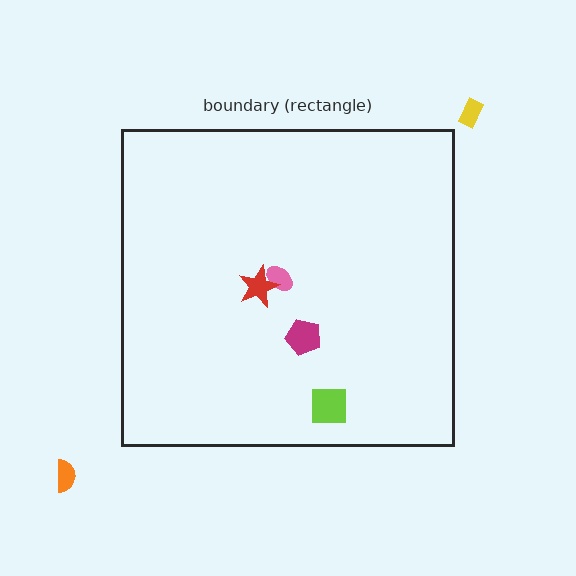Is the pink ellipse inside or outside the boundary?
Inside.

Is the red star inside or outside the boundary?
Inside.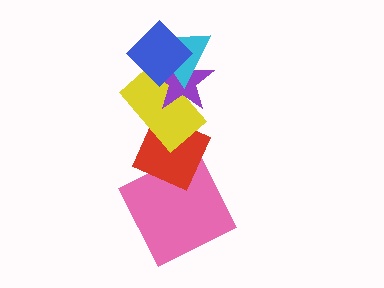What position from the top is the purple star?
The purple star is 3rd from the top.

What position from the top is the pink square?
The pink square is 6th from the top.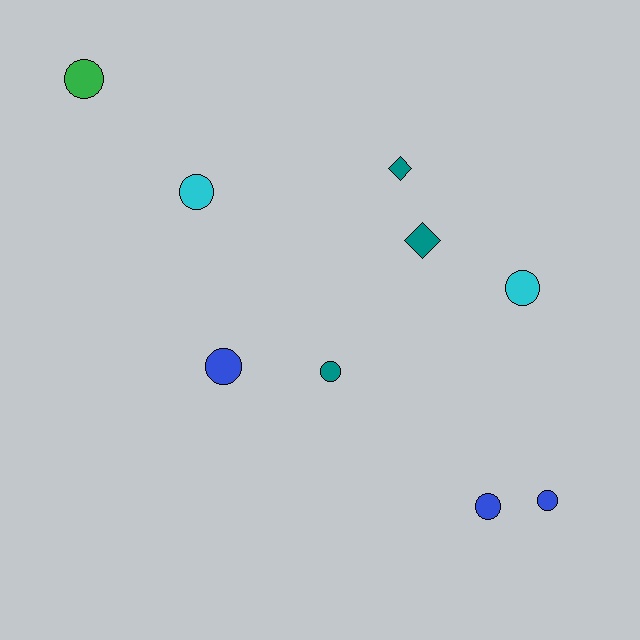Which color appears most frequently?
Teal, with 3 objects.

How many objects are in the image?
There are 9 objects.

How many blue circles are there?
There are 3 blue circles.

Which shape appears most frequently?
Circle, with 7 objects.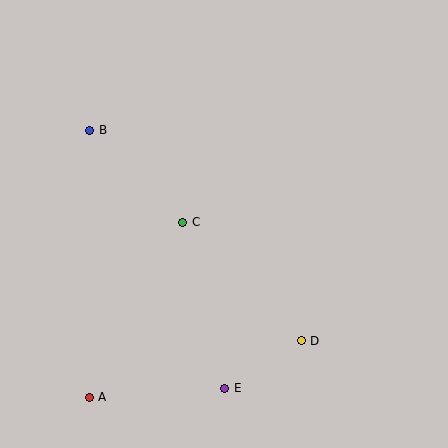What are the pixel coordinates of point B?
Point B is at (90, 130).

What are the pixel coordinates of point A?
Point A is at (89, 397).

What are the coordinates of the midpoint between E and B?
The midpoint between E and B is at (157, 259).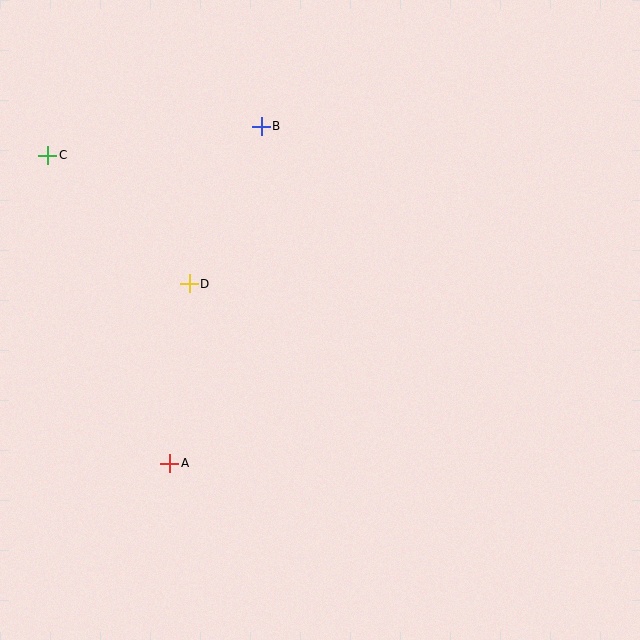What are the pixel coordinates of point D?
Point D is at (189, 284).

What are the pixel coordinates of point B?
Point B is at (261, 126).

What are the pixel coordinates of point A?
Point A is at (170, 463).